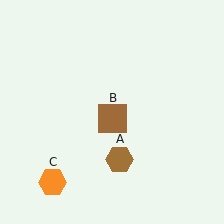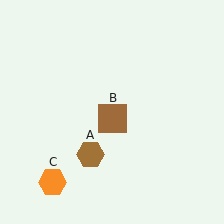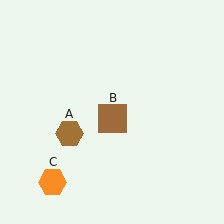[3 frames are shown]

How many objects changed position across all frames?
1 object changed position: brown hexagon (object A).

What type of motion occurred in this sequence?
The brown hexagon (object A) rotated clockwise around the center of the scene.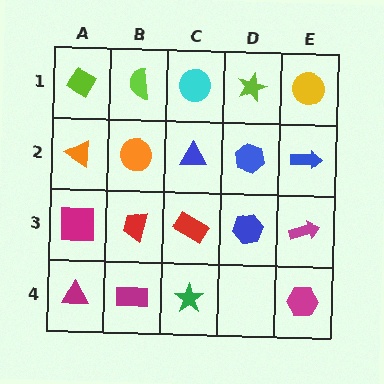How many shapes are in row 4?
4 shapes.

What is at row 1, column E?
A yellow circle.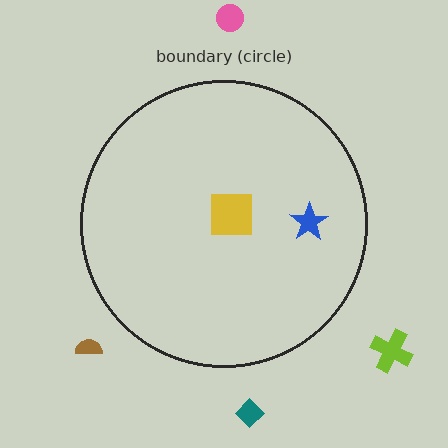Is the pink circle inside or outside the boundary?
Outside.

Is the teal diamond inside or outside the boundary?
Outside.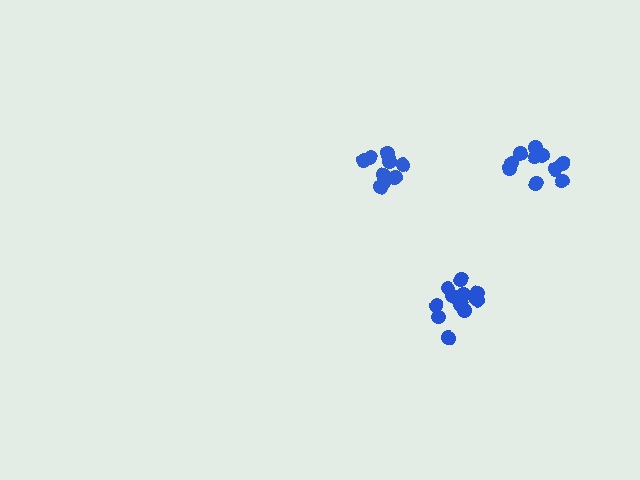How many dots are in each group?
Group 1: 12 dots, Group 2: 10 dots, Group 3: 9 dots (31 total).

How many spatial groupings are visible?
There are 3 spatial groupings.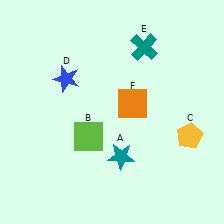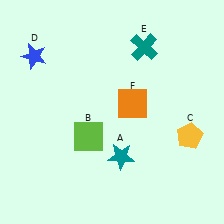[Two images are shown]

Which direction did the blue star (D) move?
The blue star (D) moved left.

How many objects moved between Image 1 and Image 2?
1 object moved between the two images.